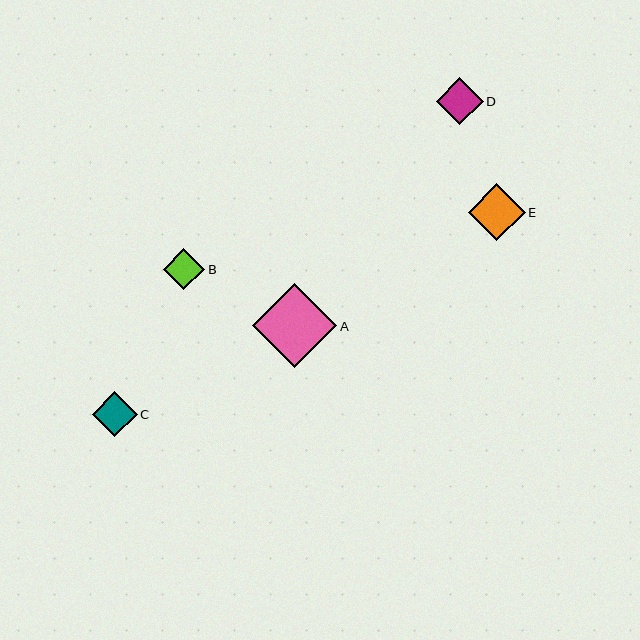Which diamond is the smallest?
Diamond B is the smallest with a size of approximately 41 pixels.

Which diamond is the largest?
Diamond A is the largest with a size of approximately 84 pixels.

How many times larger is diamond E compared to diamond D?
Diamond E is approximately 1.2 times the size of diamond D.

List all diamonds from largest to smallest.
From largest to smallest: A, E, D, C, B.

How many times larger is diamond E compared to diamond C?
Diamond E is approximately 1.3 times the size of diamond C.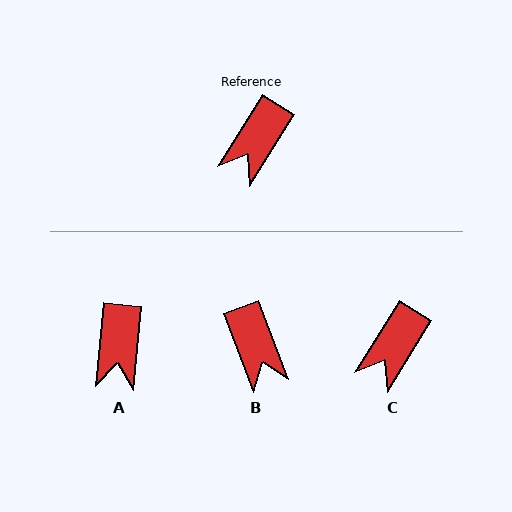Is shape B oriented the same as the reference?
No, it is off by about 53 degrees.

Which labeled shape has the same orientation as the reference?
C.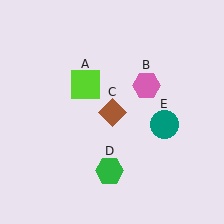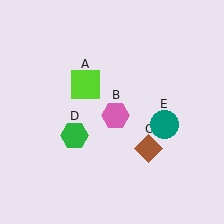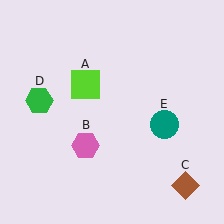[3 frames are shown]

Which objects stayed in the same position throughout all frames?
Lime square (object A) and teal circle (object E) remained stationary.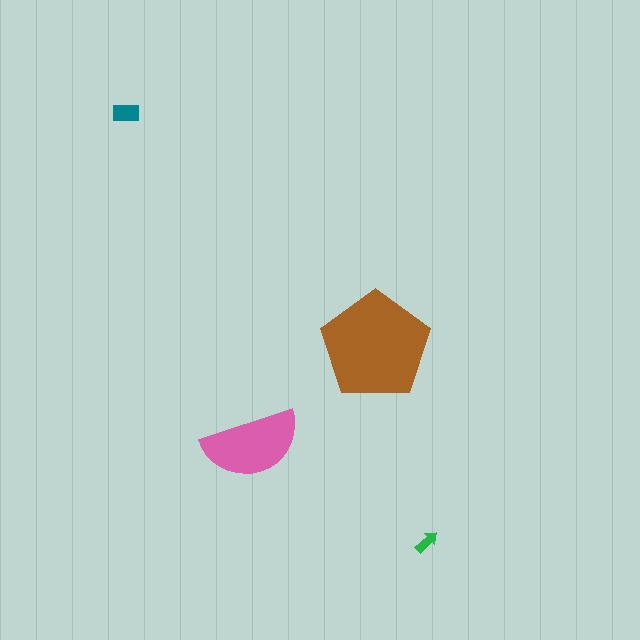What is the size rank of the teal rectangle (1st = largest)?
3rd.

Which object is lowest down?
The green arrow is bottommost.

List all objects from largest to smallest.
The brown pentagon, the pink semicircle, the teal rectangle, the green arrow.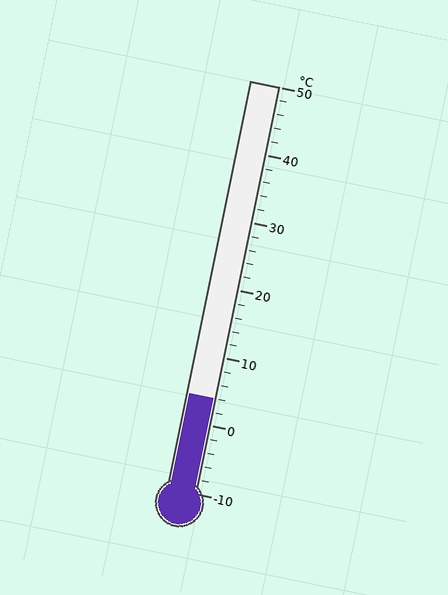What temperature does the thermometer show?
The thermometer shows approximately 4°C.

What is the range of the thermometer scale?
The thermometer scale ranges from -10°C to 50°C.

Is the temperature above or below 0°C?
The temperature is above 0°C.